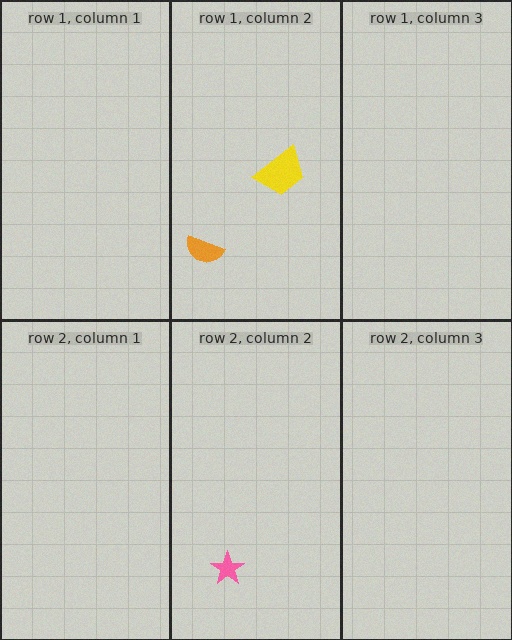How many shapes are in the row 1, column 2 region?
2.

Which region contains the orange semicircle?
The row 1, column 2 region.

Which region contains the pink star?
The row 2, column 2 region.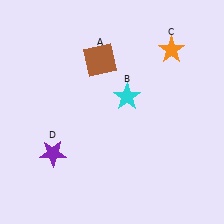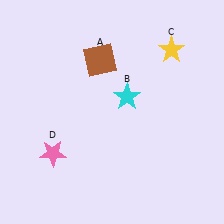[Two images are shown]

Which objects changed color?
C changed from orange to yellow. D changed from purple to pink.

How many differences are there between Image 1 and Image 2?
There are 2 differences between the two images.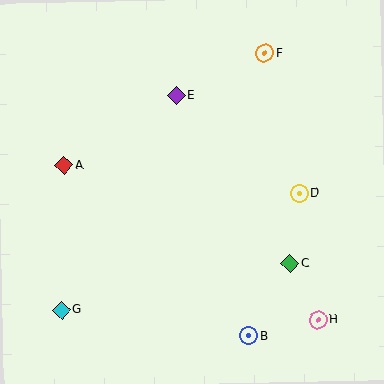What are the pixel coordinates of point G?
Point G is at (61, 310).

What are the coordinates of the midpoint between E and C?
The midpoint between E and C is at (233, 179).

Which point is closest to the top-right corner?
Point F is closest to the top-right corner.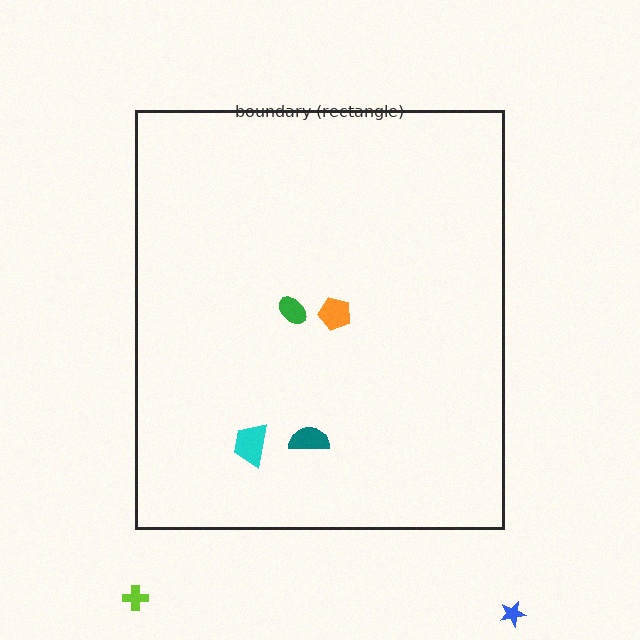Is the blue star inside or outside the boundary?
Outside.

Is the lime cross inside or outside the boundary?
Outside.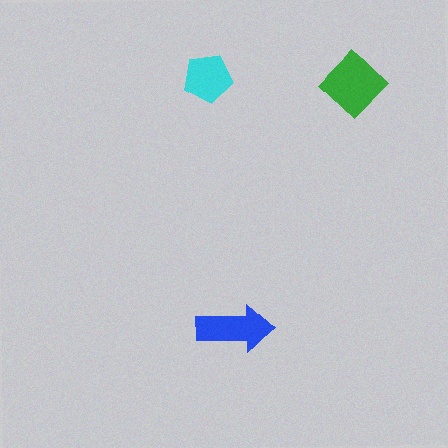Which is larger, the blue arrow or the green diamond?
The green diamond.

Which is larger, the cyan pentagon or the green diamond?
The green diamond.